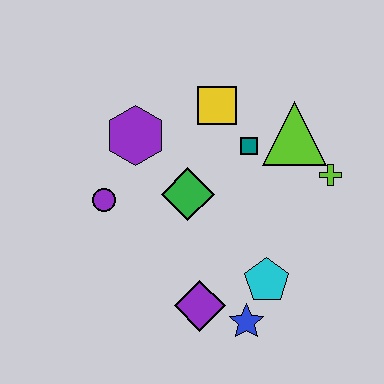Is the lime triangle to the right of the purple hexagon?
Yes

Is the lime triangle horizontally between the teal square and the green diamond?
No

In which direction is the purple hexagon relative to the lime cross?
The purple hexagon is to the left of the lime cross.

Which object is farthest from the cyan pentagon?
The purple hexagon is farthest from the cyan pentagon.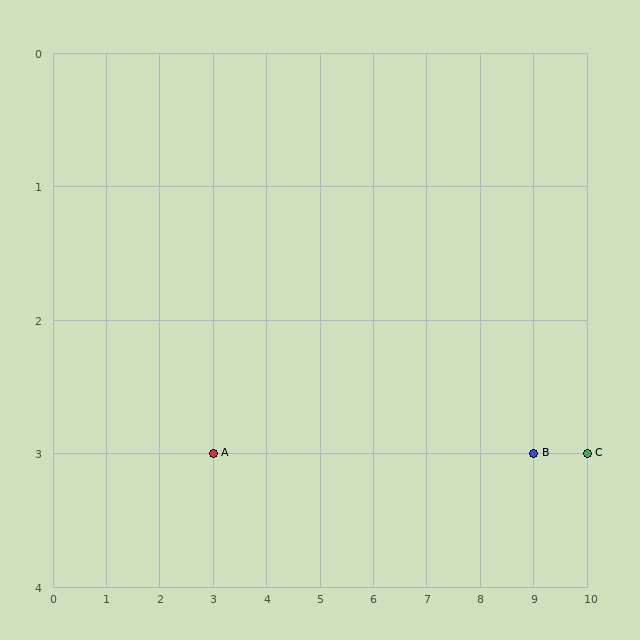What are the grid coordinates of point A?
Point A is at grid coordinates (3, 3).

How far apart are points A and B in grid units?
Points A and B are 6 columns apart.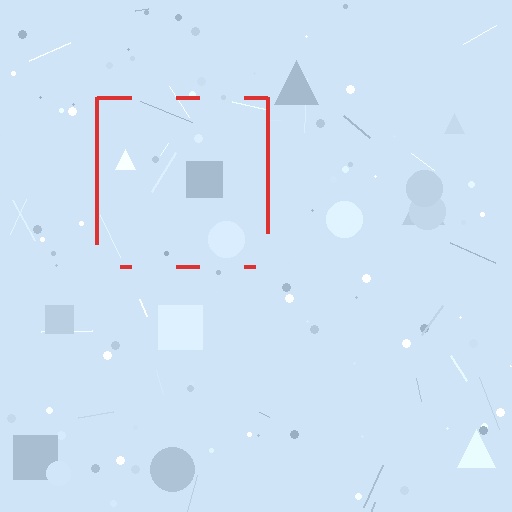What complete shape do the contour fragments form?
The contour fragments form a square.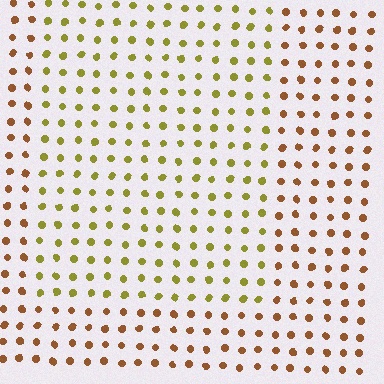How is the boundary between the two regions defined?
The boundary is defined purely by a slight shift in hue (about 39 degrees). Spacing, size, and orientation are identical on both sides.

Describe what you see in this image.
The image is filled with small brown elements in a uniform arrangement. A rectangle-shaped region is visible where the elements are tinted to a slightly different hue, forming a subtle color boundary.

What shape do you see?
I see a rectangle.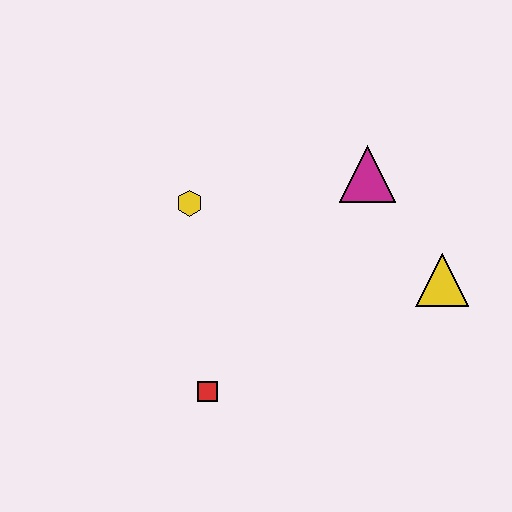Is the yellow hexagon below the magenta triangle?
Yes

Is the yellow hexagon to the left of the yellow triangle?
Yes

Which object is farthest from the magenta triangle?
The red square is farthest from the magenta triangle.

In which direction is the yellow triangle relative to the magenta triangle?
The yellow triangle is below the magenta triangle.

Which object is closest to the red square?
The yellow hexagon is closest to the red square.